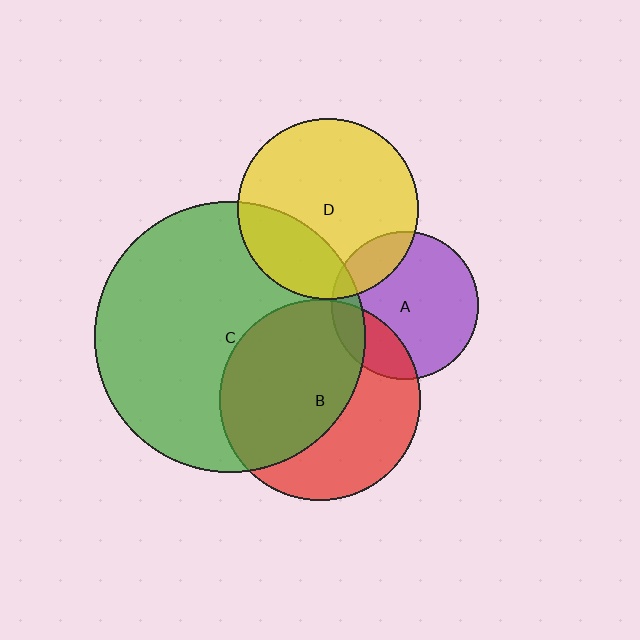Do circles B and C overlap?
Yes.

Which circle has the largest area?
Circle C (green).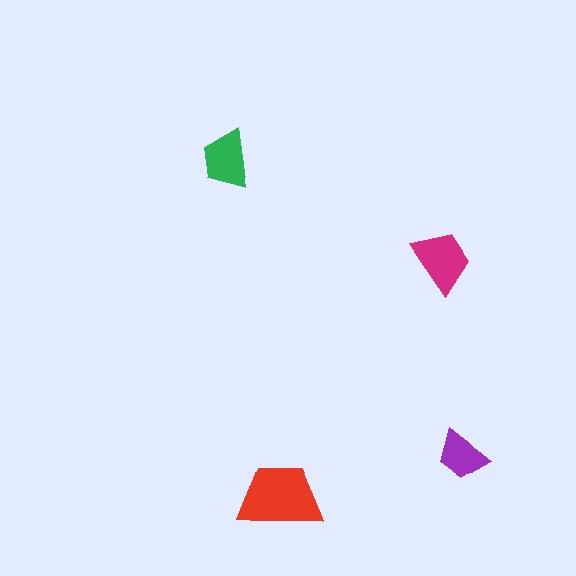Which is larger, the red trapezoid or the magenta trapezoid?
The red one.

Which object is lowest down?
The red trapezoid is bottommost.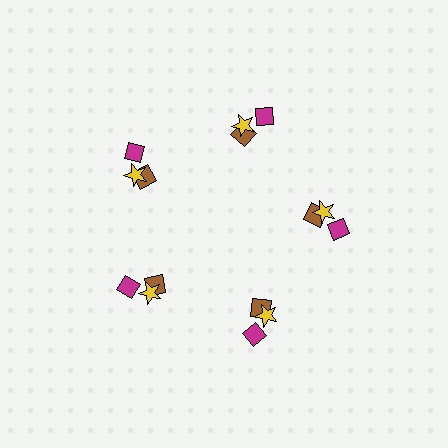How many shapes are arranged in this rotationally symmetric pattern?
There are 15 shapes, arranged in 5 groups of 3.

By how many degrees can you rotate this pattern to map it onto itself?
The pattern maps onto itself every 72 degrees of rotation.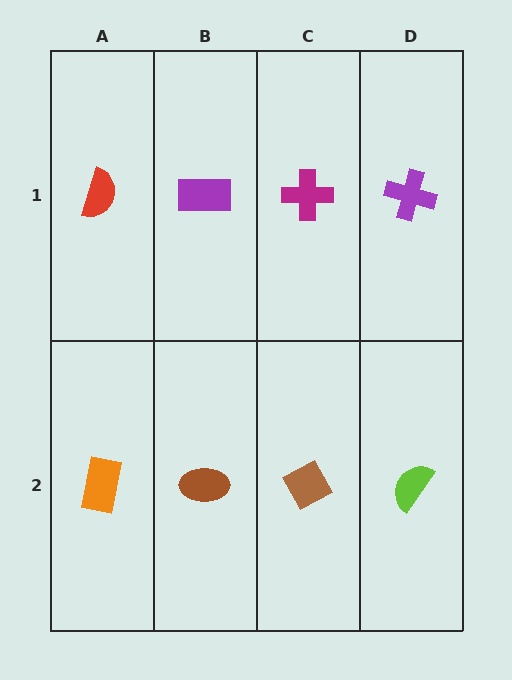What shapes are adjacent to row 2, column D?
A purple cross (row 1, column D), a brown diamond (row 2, column C).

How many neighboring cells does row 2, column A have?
2.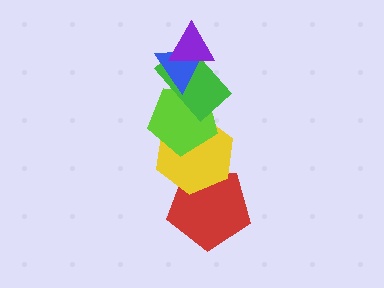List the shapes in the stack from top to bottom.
From top to bottom: the purple triangle, the blue triangle, the green rectangle, the lime pentagon, the yellow hexagon, the red pentagon.